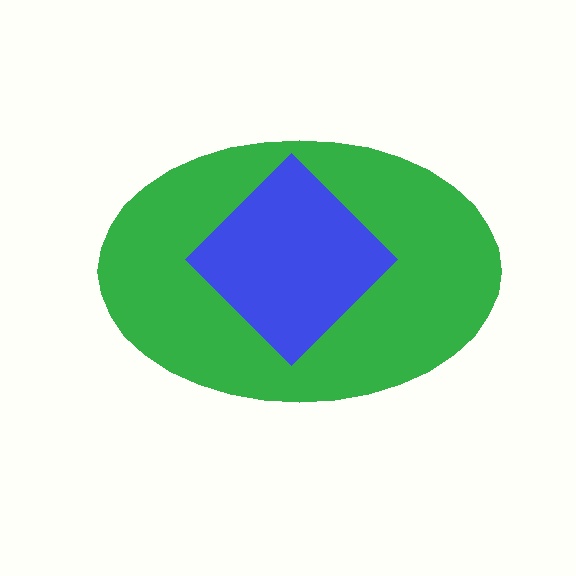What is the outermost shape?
The green ellipse.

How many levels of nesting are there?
2.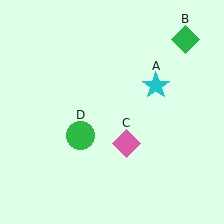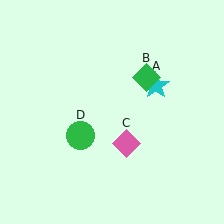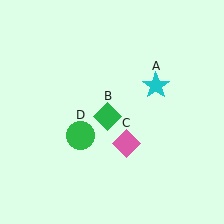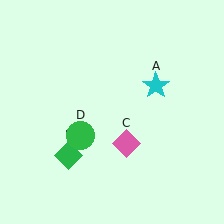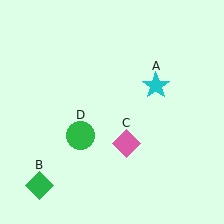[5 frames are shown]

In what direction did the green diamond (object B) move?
The green diamond (object B) moved down and to the left.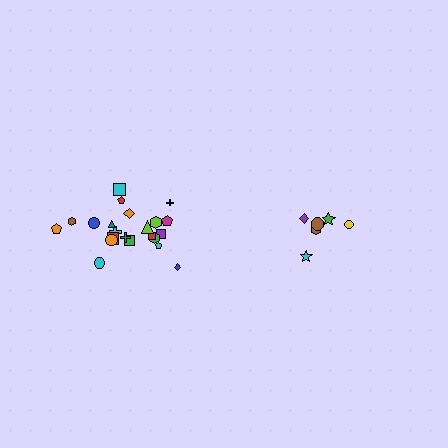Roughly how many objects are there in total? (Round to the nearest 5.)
Roughly 30 objects in total.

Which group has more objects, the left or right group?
The left group.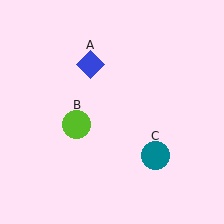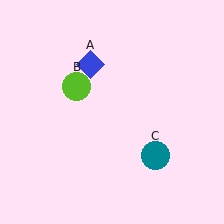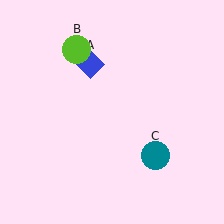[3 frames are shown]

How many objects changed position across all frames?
1 object changed position: lime circle (object B).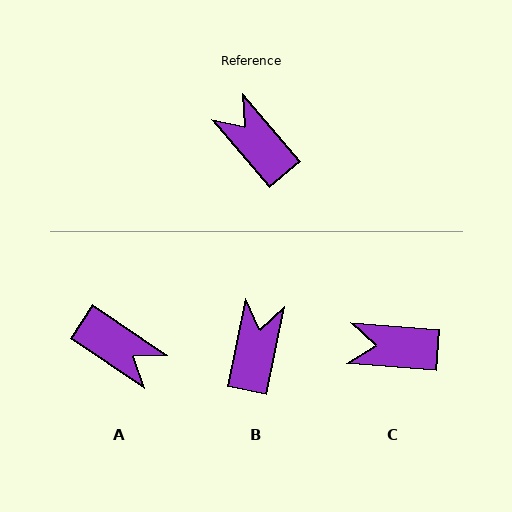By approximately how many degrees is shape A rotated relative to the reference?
Approximately 165 degrees clockwise.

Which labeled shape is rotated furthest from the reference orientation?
A, about 165 degrees away.